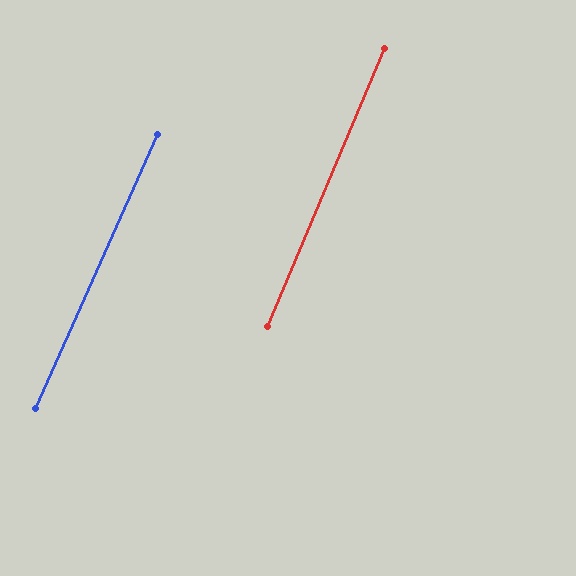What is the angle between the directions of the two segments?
Approximately 1 degree.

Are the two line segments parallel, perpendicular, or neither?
Parallel — their directions differ by only 1.2°.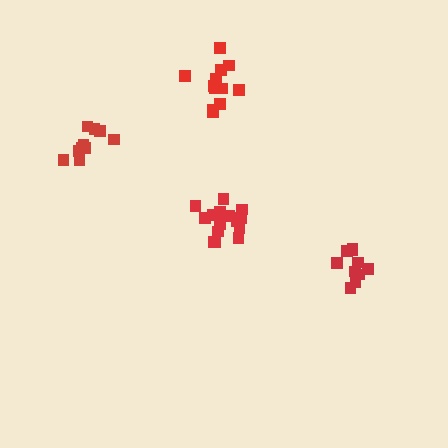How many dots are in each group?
Group 1: 12 dots, Group 2: 10 dots, Group 3: 10 dots, Group 4: 15 dots (47 total).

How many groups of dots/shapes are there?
There are 4 groups.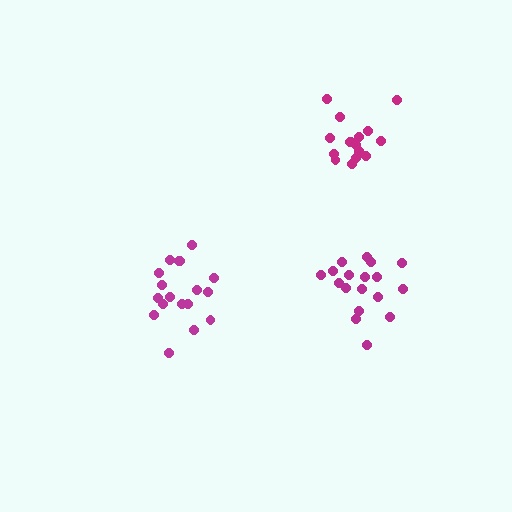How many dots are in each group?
Group 1: 16 dots, Group 2: 18 dots, Group 3: 18 dots (52 total).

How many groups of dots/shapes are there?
There are 3 groups.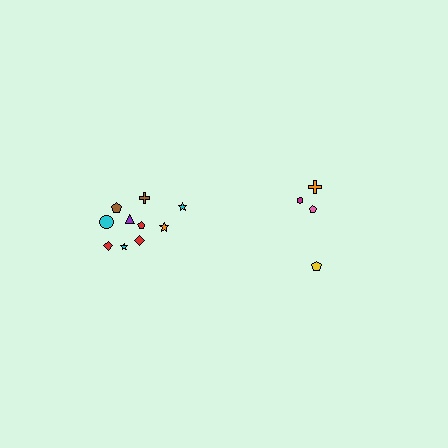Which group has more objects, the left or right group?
The left group.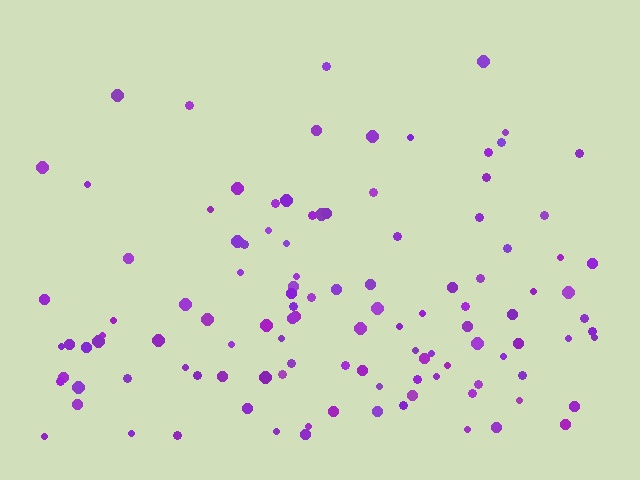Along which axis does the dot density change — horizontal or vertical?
Vertical.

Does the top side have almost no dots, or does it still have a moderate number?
Still a moderate number, just noticeably fewer than the bottom.